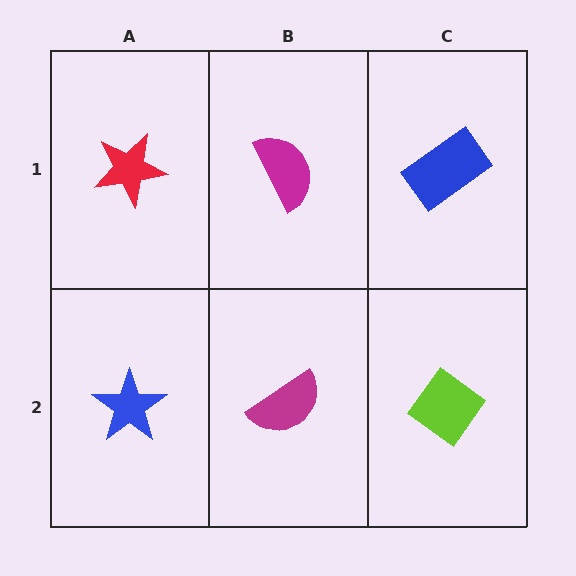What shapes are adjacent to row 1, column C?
A lime diamond (row 2, column C), a magenta semicircle (row 1, column B).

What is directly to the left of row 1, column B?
A red star.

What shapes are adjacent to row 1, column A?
A blue star (row 2, column A), a magenta semicircle (row 1, column B).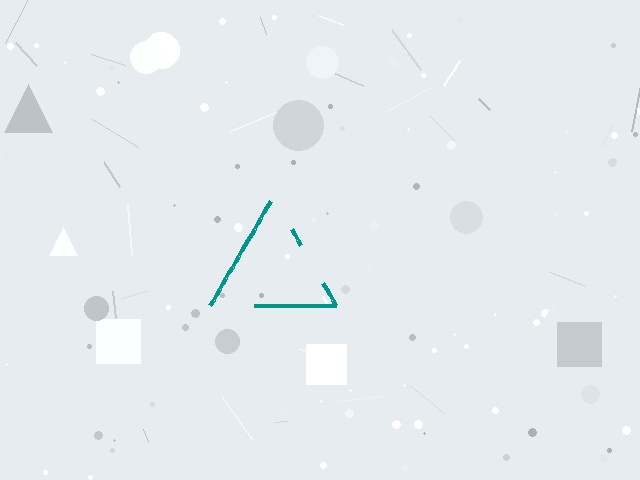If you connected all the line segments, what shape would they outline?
They would outline a triangle.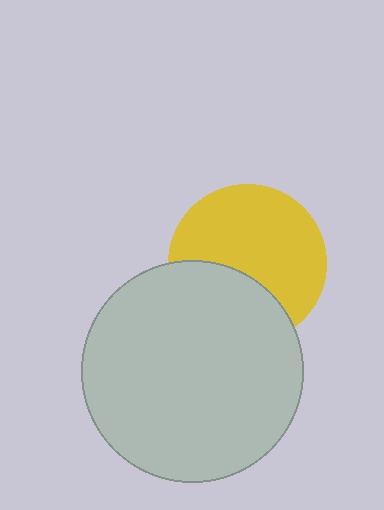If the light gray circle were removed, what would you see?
You would see the complete yellow circle.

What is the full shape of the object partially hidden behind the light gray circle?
The partially hidden object is a yellow circle.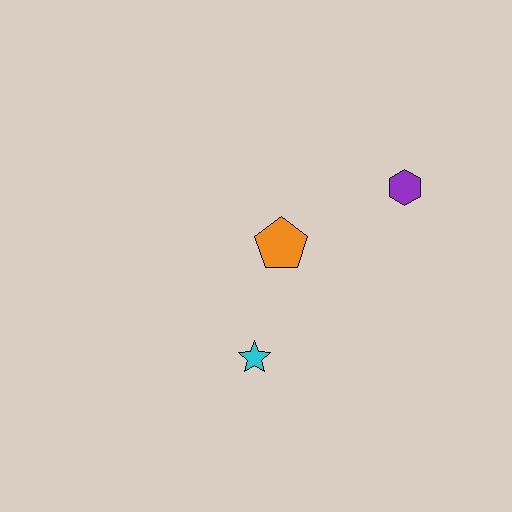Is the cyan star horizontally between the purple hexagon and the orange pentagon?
No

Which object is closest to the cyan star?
The orange pentagon is closest to the cyan star.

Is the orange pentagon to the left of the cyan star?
No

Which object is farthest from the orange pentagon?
The purple hexagon is farthest from the orange pentagon.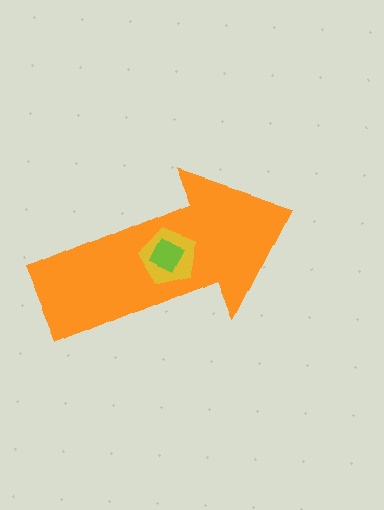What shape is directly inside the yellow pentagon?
The lime square.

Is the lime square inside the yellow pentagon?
Yes.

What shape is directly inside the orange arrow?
The yellow pentagon.